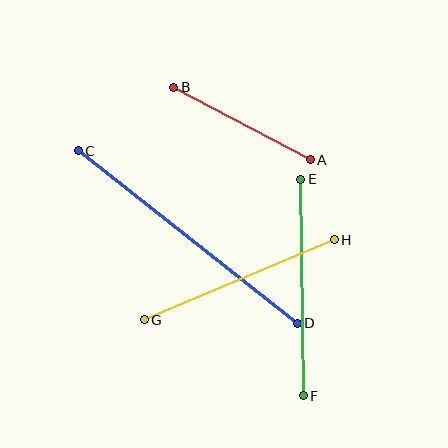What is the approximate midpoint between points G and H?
The midpoint is at approximately (239, 280) pixels.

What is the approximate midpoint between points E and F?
The midpoint is at approximately (302, 287) pixels.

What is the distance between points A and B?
The distance is approximately 154 pixels.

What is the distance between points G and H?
The distance is approximately 206 pixels.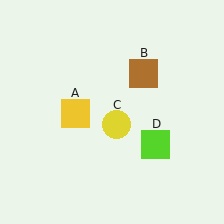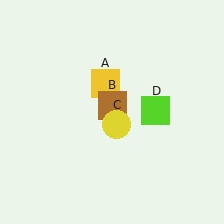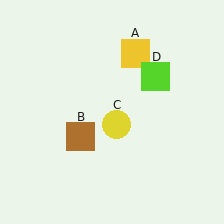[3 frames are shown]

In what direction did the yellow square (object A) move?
The yellow square (object A) moved up and to the right.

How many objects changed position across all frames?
3 objects changed position: yellow square (object A), brown square (object B), lime square (object D).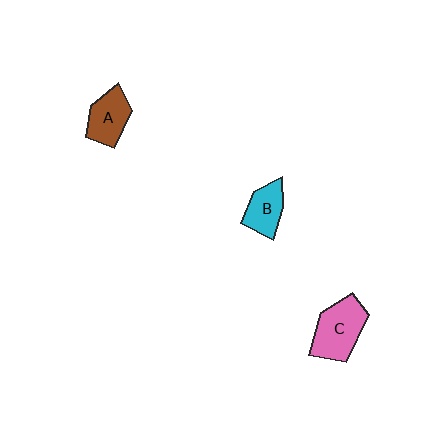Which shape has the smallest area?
Shape B (cyan).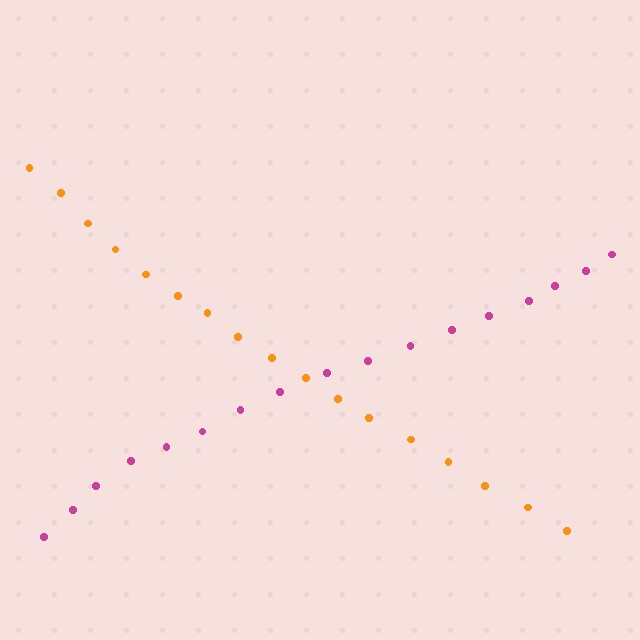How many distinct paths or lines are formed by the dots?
There are 2 distinct paths.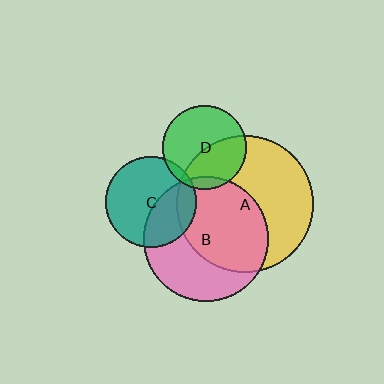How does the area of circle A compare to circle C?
Approximately 2.3 times.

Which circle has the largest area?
Circle A (yellow).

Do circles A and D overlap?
Yes.